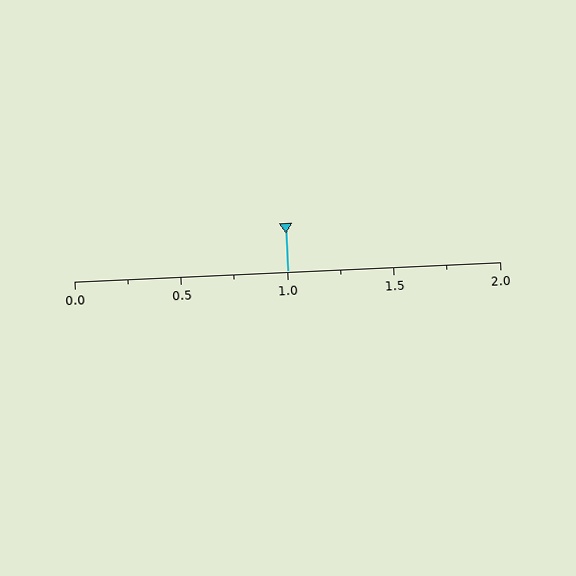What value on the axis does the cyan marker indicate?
The marker indicates approximately 1.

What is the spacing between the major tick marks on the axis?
The major ticks are spaced 0.5 apart.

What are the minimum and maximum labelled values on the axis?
The axis runs from 0.0 to 2.0.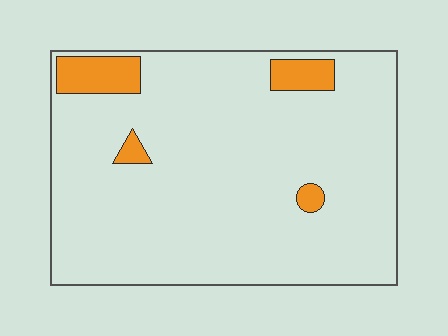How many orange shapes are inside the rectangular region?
4.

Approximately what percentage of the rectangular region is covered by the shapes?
Approximately 10%.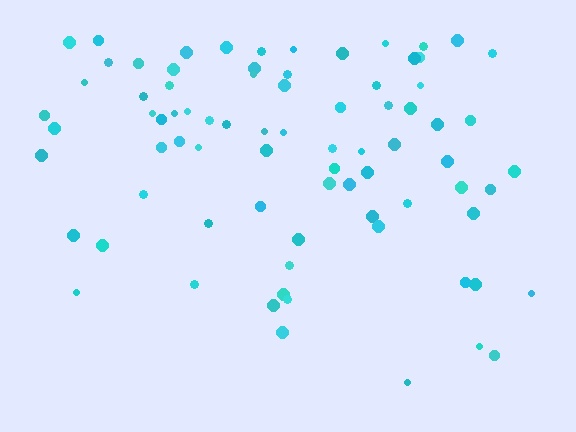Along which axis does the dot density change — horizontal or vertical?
Vertical.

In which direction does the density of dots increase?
From bottom to top, with the top side densest.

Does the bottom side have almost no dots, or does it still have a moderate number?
Still a moderate number, just noticeably fewer than the top.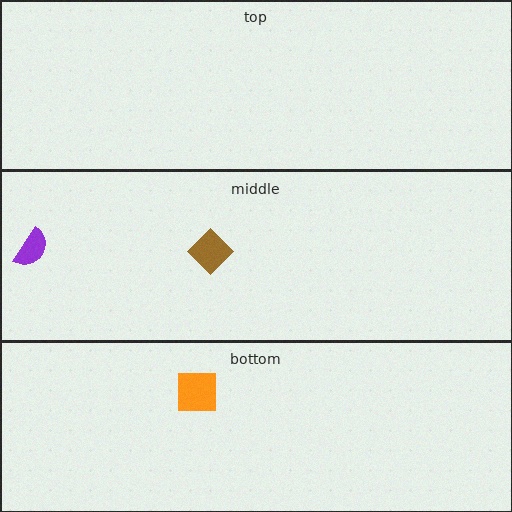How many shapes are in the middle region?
2.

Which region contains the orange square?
The bottom region.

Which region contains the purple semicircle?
The middle region.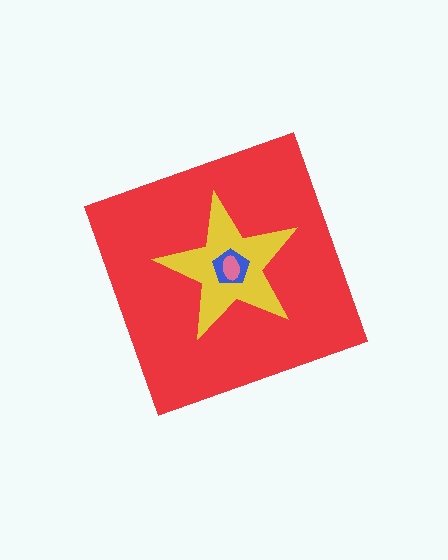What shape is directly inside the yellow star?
The blue pentagon.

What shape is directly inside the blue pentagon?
The pink ellipse.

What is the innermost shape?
The pink ellipse.